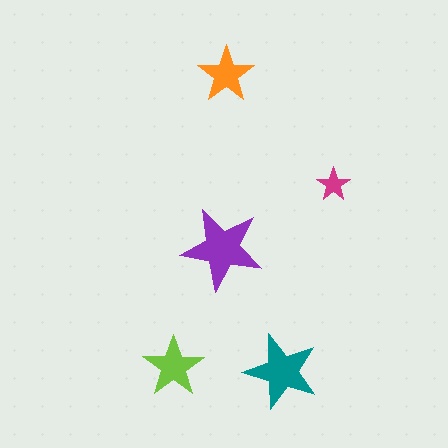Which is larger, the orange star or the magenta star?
The orange one.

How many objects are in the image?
There are 5 objects in the image.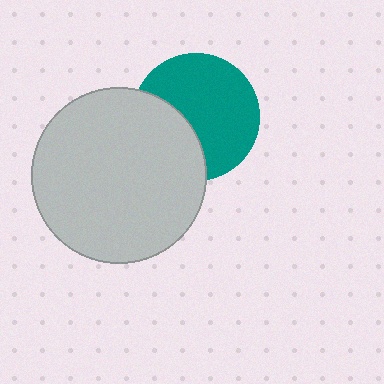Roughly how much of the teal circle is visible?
Most of it is visible (roughly 65%).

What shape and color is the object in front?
The object in front is a light gray circle.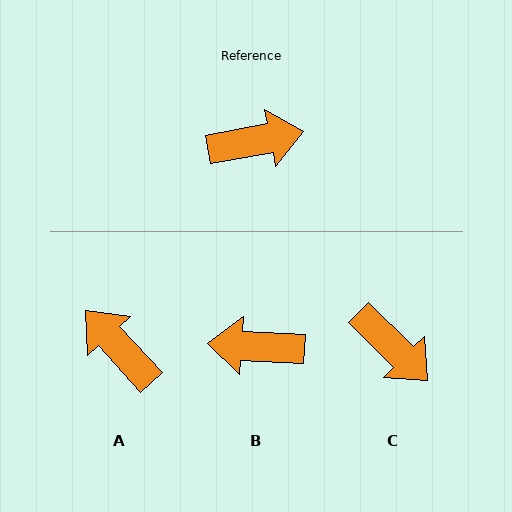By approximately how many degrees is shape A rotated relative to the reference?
Approximately 122 degrees counter-clockwise.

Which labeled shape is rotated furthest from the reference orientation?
B, about 166 degrees away.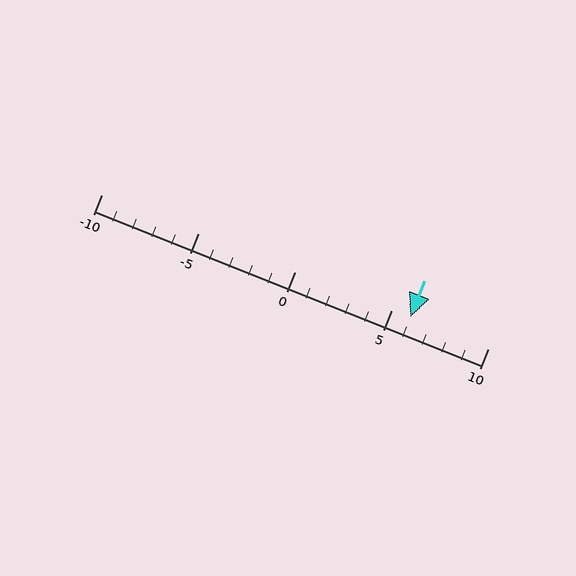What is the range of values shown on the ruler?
The ruler shows values from -10 to 10.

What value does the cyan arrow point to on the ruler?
The cyan arrow points to approximately 6.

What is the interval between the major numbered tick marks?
The major tick marks are spaced 5 units apart.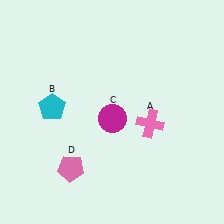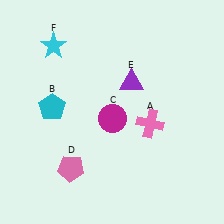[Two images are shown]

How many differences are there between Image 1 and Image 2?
There are 2 differences between the two images.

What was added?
A purple triangle (E), a cyan star (F) were added in Image 2.